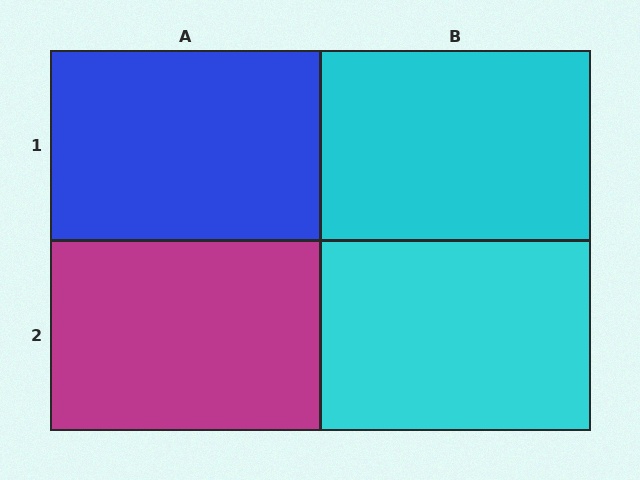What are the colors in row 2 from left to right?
Magenta, cyan.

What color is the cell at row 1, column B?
Cyan.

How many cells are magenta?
1 cell is magenta.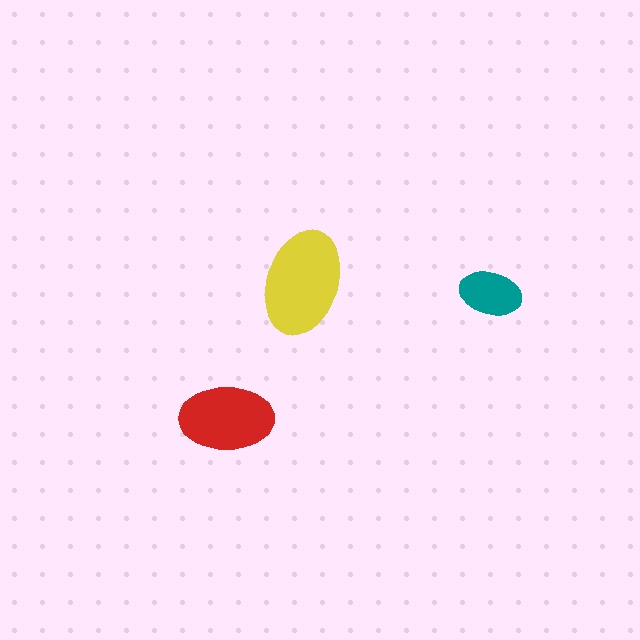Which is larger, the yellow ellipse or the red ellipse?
The yellow one.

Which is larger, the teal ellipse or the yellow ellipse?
The yellow one.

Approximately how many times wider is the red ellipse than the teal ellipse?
About 1.5 times wider.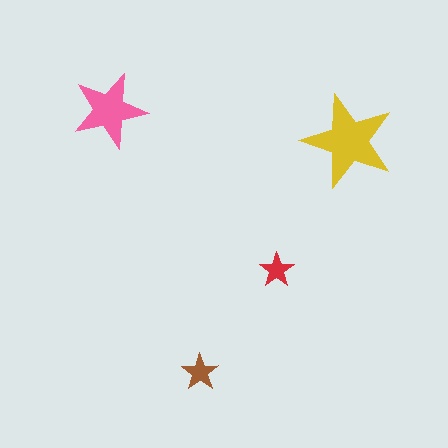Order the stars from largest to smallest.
the yellow one, the pink one, the brown one, the red one.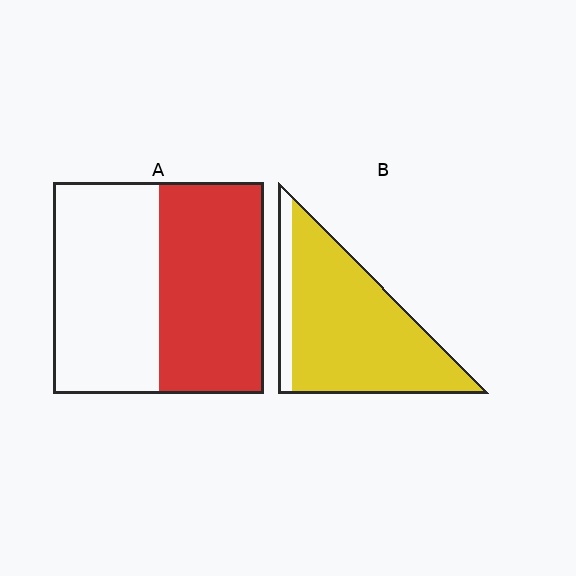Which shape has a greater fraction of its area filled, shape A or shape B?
Shape B.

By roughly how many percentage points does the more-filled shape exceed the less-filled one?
By roughly 35 percentage points (B over A).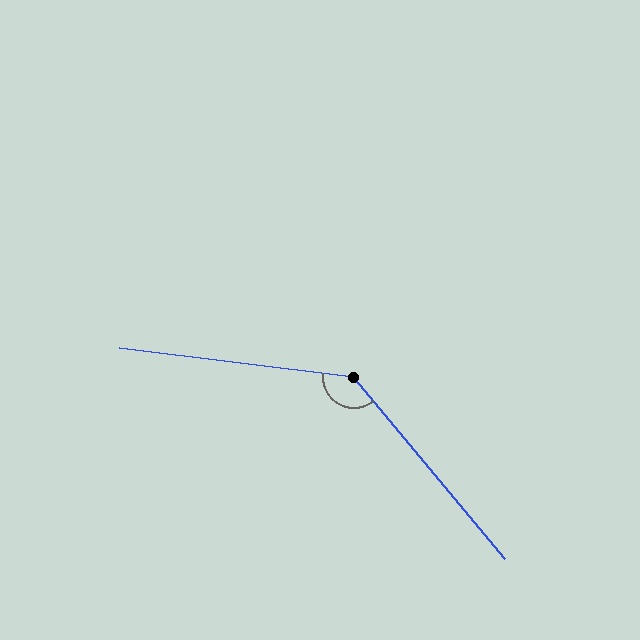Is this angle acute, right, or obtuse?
It is obtuse.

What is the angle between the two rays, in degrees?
Approximately 137 degrees.